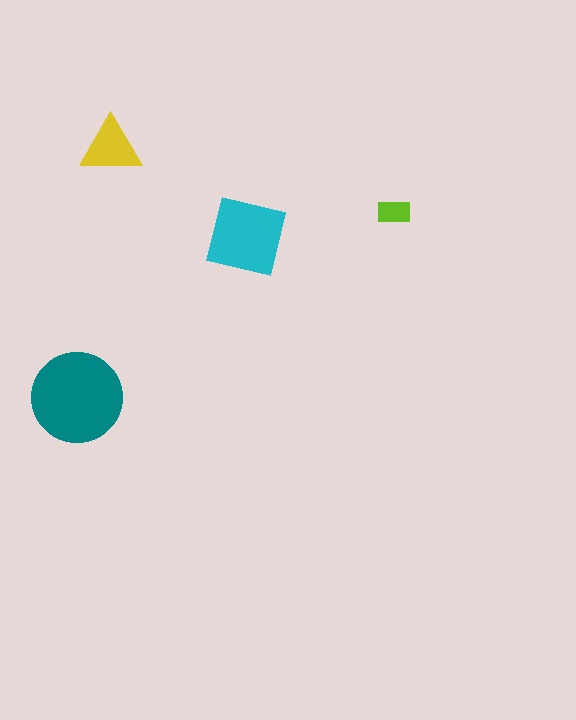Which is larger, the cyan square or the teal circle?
The teal circle.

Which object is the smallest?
The lime rectangle.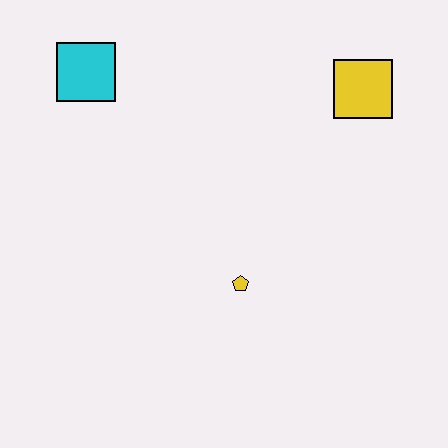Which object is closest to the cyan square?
The yellow pentagon is closest to the cyan square.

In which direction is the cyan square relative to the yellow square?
The cyan square is to the left of the yellow square.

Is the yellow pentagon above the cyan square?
No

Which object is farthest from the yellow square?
The cyan square is farthest from the yellow square.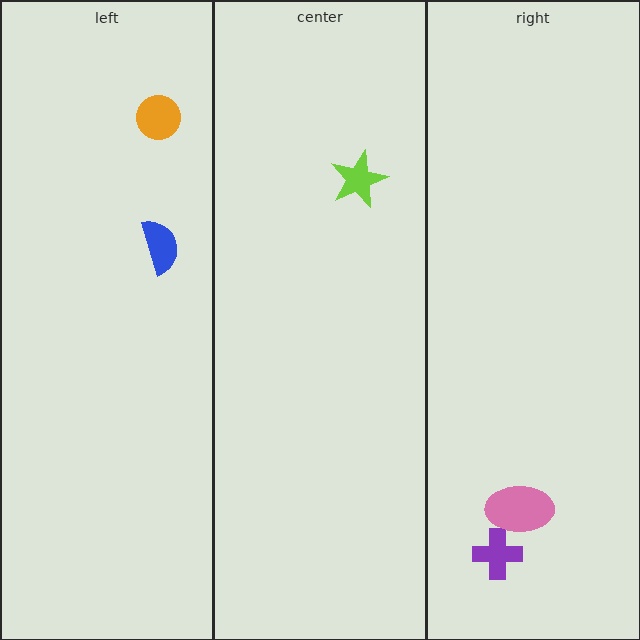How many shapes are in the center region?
1.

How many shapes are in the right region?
2.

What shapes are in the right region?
The purple cross, the pink ellipse.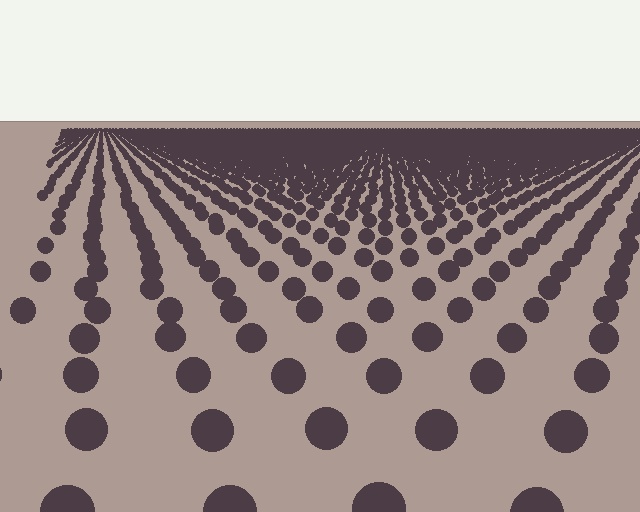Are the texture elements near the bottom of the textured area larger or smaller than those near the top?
Larger. Near the bottom, elements are closer to the viewer and appear at a bigger on-screen size.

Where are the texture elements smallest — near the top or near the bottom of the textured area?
Near the top.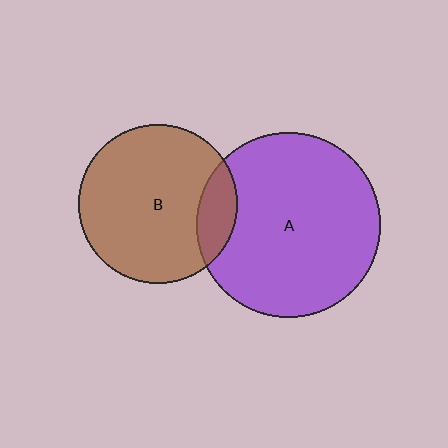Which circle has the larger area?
Circle A (purple).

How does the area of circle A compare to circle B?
Approximately 1.3 times.